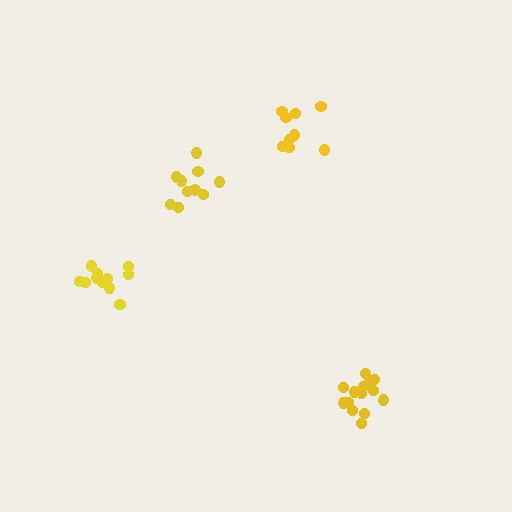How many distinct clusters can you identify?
There are 4 distinct clusters.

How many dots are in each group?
Group 1: 15 dots, Group 2: 11 dots, Group 3: 10 dots, Group 4: 9 dots (45 total).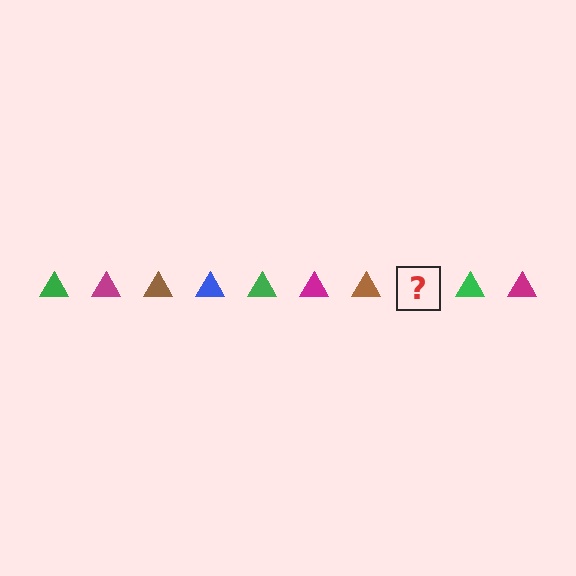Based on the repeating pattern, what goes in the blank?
The blank should be a blue triangle.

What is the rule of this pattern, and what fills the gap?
The rule is that the pattern cycles through green, magenta, brown, blue triangles. The gap should be filled with a blue triangle.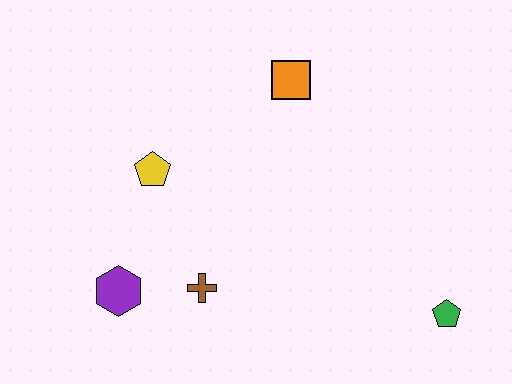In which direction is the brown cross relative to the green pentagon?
The brown cross is to the left of the green pentagon.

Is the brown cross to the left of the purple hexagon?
No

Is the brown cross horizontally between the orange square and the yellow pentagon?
Yes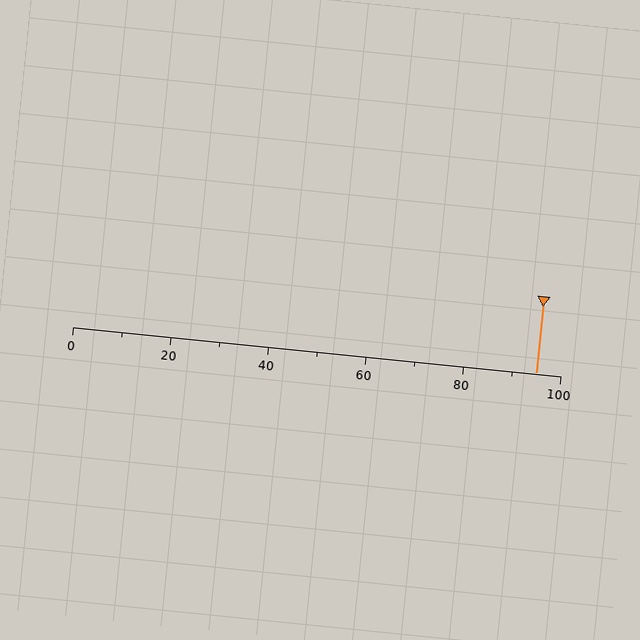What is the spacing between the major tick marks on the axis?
The major ticks are spaced 20 apart.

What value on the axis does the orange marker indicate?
The marker indicates approximately 95.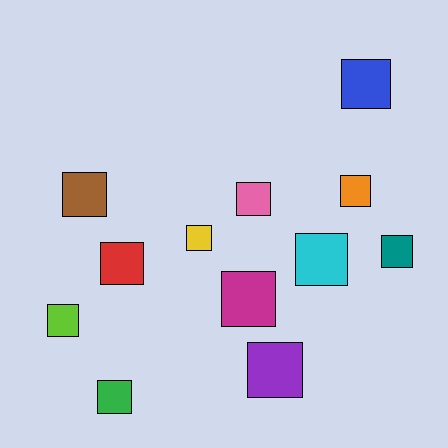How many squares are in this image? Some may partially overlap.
There are 12 squares.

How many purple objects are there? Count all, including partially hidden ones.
There is 1 purple object.